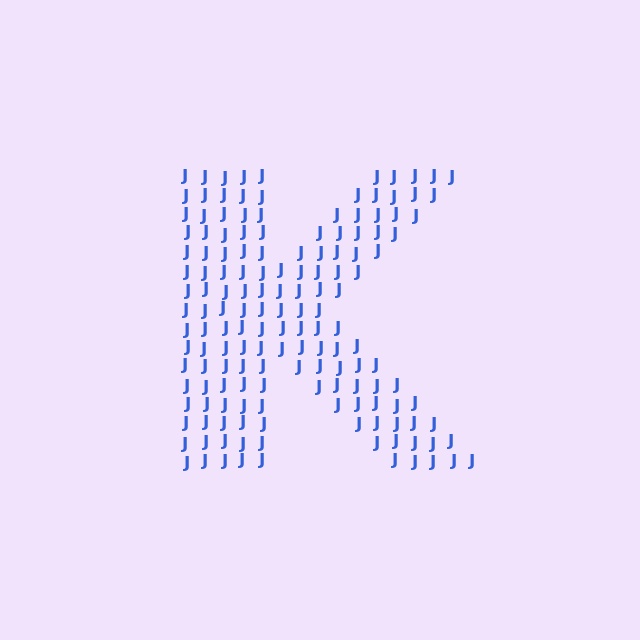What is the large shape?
The large shape is the letter K.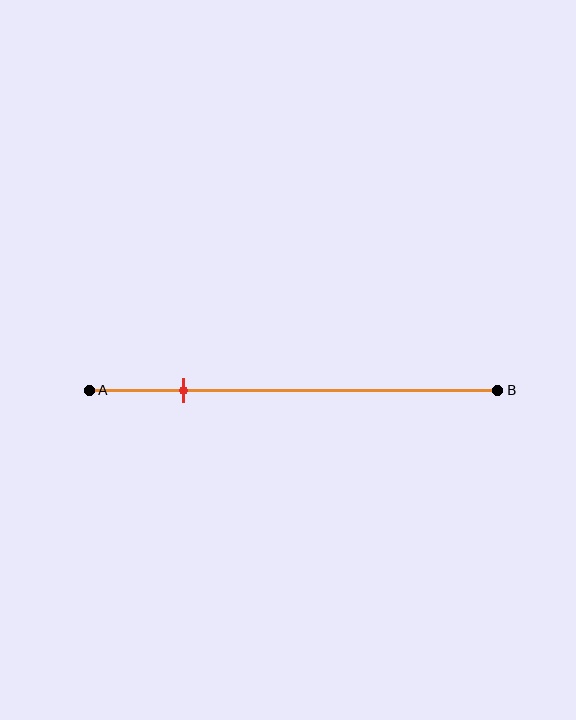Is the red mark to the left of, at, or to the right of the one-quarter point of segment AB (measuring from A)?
The red mark is approximately at the one-quarter point of segment AB.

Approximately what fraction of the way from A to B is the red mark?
The red mark is approximately 25% of the way from A to B.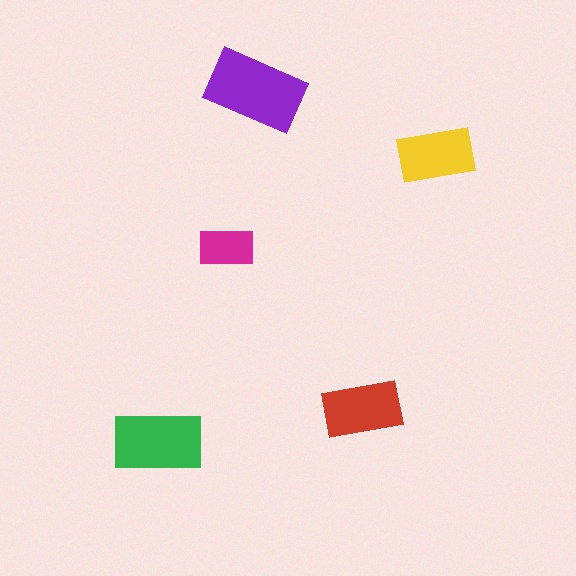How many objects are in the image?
There are 5 objects in the image.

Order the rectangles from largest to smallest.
the purple one, the green one, the red one, the yellow one, the magenta one.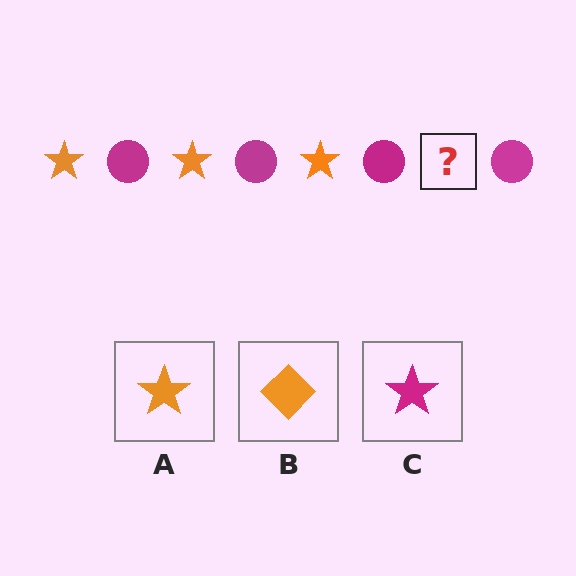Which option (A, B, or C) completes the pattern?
A.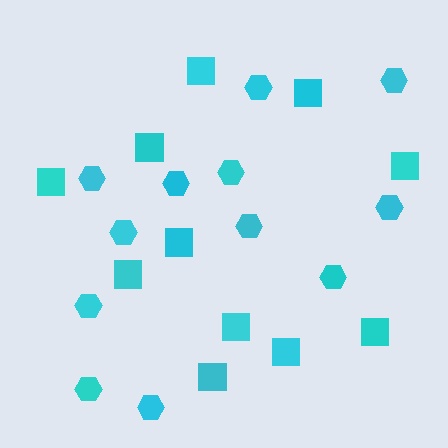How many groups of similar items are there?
There are 2 groups: one group of hexagons (12) and one group of squares (11).